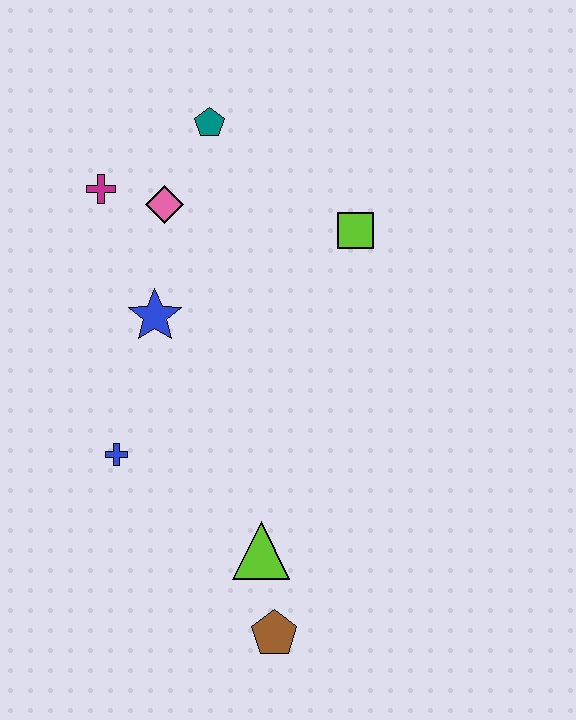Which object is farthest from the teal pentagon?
The brown pentagon is farthest from the teal pentagon.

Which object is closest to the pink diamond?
The magenta cross is closest to the pink diamond.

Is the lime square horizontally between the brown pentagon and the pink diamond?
No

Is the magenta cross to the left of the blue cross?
Yes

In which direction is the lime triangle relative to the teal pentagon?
The lime triangle is below the teal pentagon.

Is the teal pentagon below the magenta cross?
No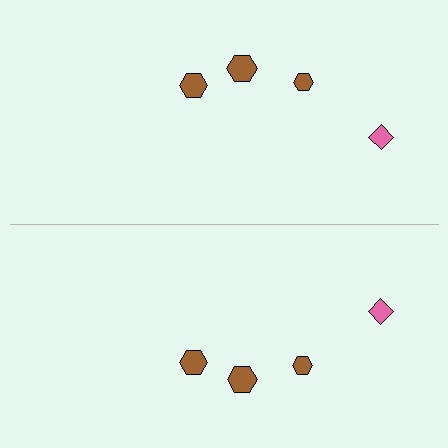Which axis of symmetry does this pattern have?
The pattern has a horizontal axis of symmetry running through the center of the image.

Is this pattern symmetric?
Yes, this pattern has bilateral (reflection) symmetry.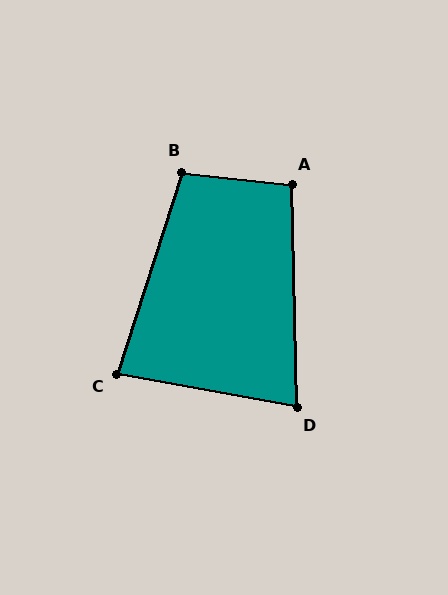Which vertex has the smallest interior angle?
D, at approximately 78 degrees.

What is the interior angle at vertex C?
Approximately 83 degrees (acute).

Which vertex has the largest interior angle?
B, at approximately 102 degrees.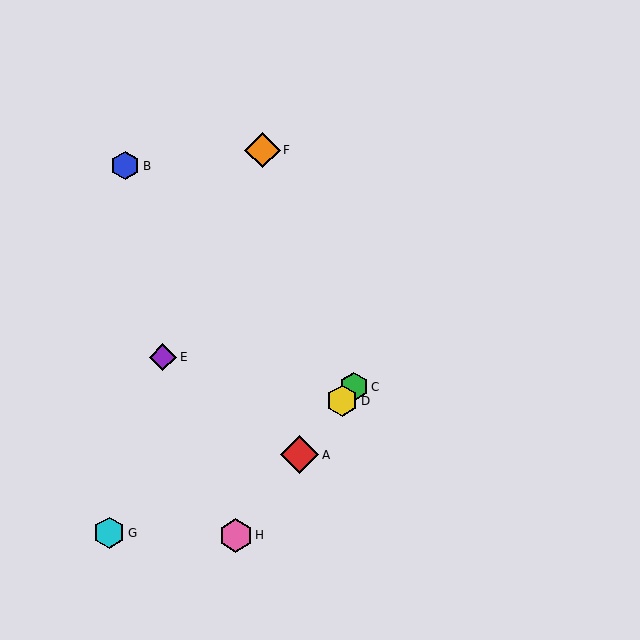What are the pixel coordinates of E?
Object E is at (163, 357).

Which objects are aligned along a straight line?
Objects A, C, D, H are aligned along a straight line.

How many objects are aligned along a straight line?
4 objects (A, C, D, H) are aligned along a straight line.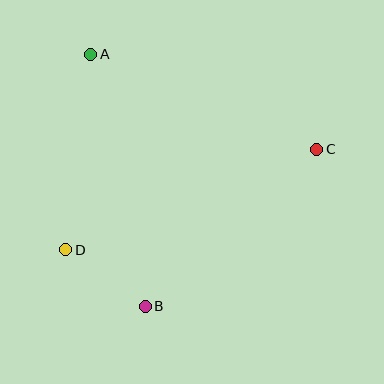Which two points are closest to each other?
Points B and D are closest to each other.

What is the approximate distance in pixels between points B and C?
The distance between B and C is approximately 232 pixels.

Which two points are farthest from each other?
Points C and D are farthest from each other.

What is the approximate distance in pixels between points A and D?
The distance between A and D is approximately 197 pixels.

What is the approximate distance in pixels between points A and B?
The distance between A and B is approximately 258 pixels.